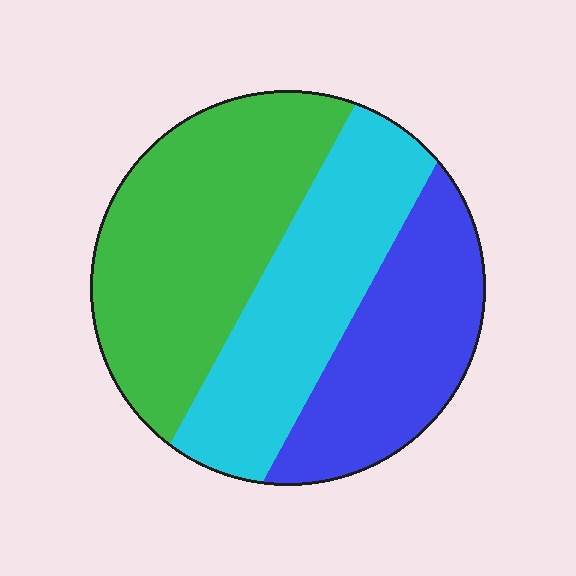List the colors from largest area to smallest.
From largest to smallest: green, cyan, blue.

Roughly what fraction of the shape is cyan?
Cyan covers about 30% of the shape.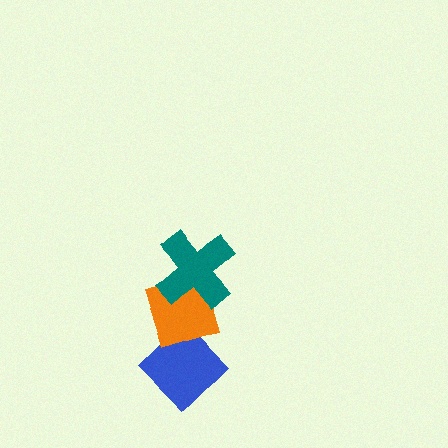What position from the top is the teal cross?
The teal cross is 1st from the top.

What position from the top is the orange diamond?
The orange diamond is 2nd from the top.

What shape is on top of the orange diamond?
The teal cross is on top of the orange diamond.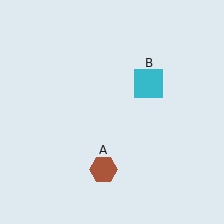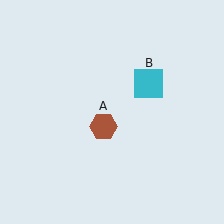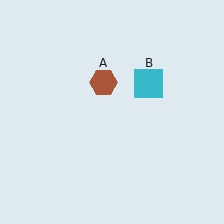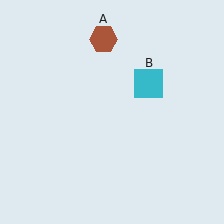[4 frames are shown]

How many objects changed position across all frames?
1 object changed position: brown hexagon (object A).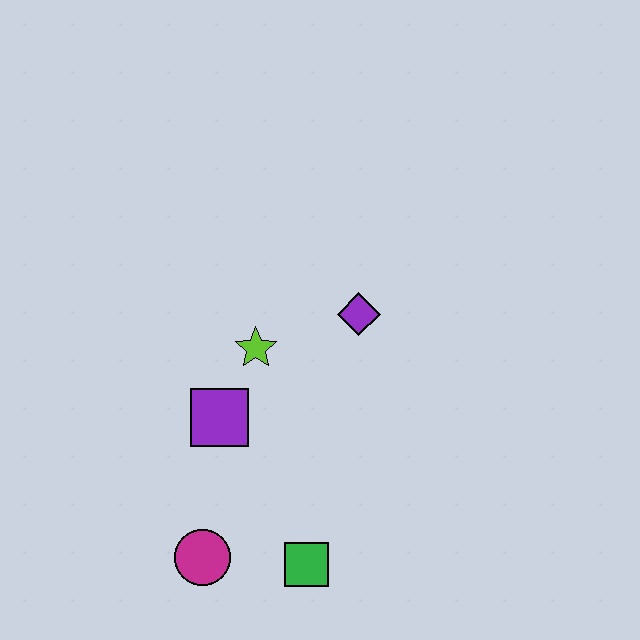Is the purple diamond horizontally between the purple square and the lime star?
No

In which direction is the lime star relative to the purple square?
The lime star is above the purple square.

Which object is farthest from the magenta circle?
The purple diamond is farthest from the magenta circle.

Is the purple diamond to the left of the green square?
No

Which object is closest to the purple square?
The lime star is closest to the purple square.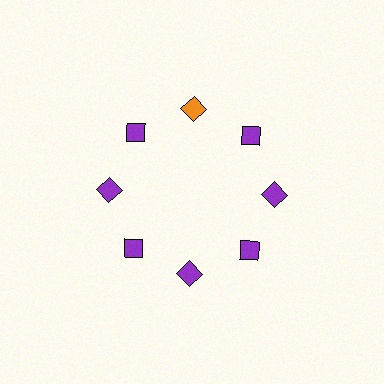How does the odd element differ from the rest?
It has a different color: orange instead of purple.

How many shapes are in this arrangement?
There are 8 shapes arranged in a ring pattern.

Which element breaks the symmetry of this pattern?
The orange diamond at roughly the 12 o'clock position breaks the symmetry. All other shapes are purple diamonds.